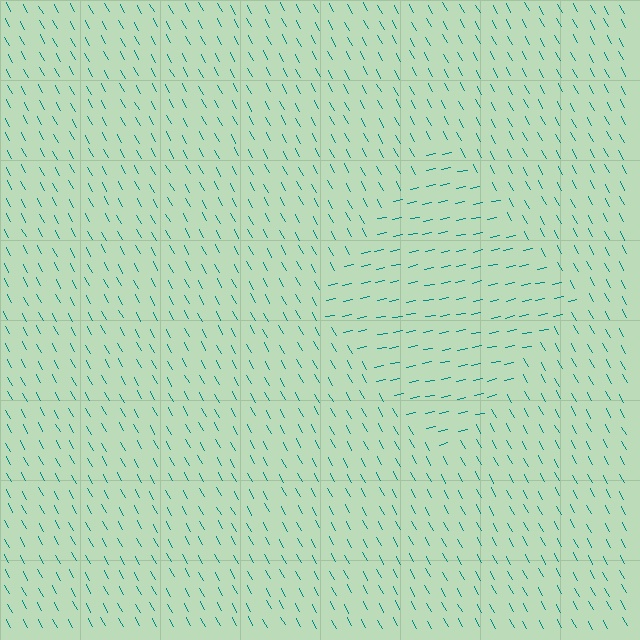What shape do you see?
I see a diamond.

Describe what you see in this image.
The image is filled with small teal line segments. A diamond region in the image has lines oriented differently from the surrounding lines, creating a visible texture boundary.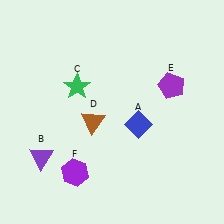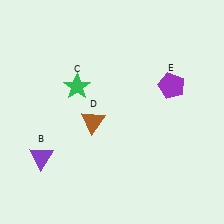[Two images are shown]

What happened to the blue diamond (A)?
The blue diamond (A) was removed in Image 2. It was in the bottom-right area of Image 1.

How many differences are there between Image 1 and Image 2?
There are 2 differences between the two images.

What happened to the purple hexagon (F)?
The purple hexagon (F) was removed in Image 2. It was in the bottom-left area of Image 1.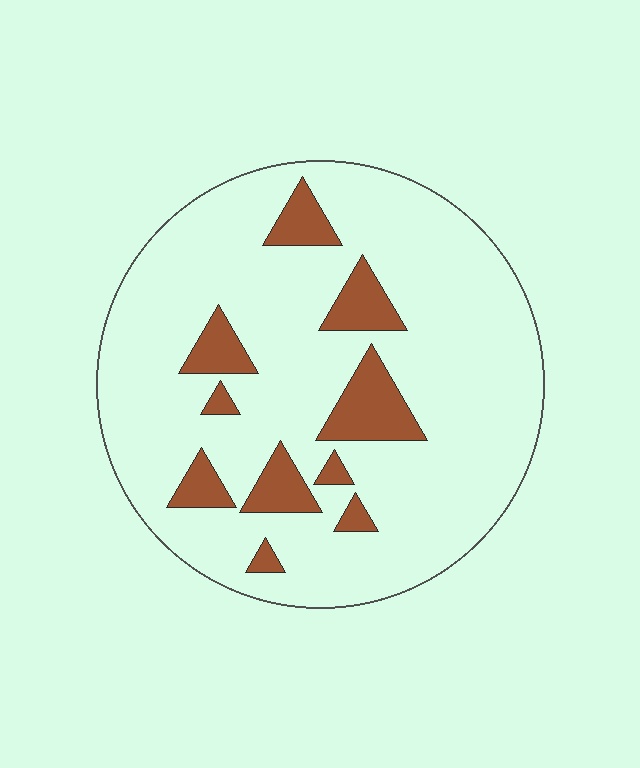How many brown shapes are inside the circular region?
10.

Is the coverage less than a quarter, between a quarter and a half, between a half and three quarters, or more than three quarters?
Less than a quarter.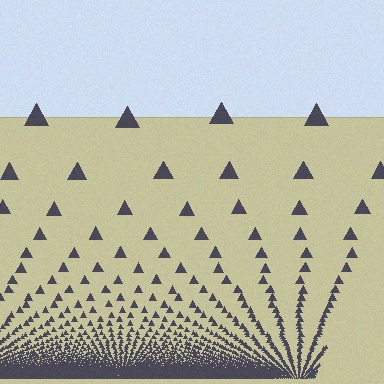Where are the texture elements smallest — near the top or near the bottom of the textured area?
Near the bottom.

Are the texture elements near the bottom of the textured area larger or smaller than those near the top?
Smaller. The gradient is inverted — elements near the bottom are smaller and denser.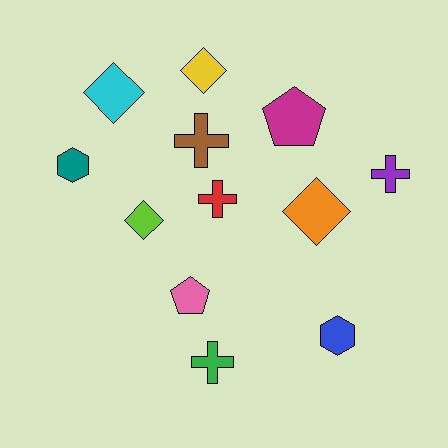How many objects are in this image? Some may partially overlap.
There are 12 objects.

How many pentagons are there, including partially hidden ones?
There are 2 pentagons.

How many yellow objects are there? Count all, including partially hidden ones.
There is 1 yellow object.